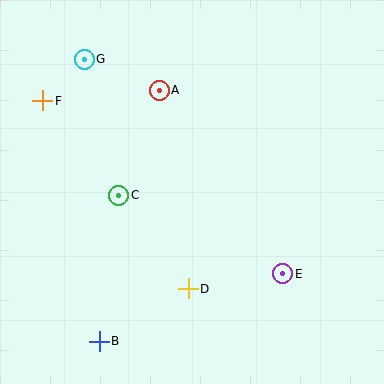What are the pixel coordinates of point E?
Point E is at (283, 274).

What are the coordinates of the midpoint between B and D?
The midpoint between B and D is at (144, 315).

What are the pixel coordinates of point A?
Point A is at (159, 90).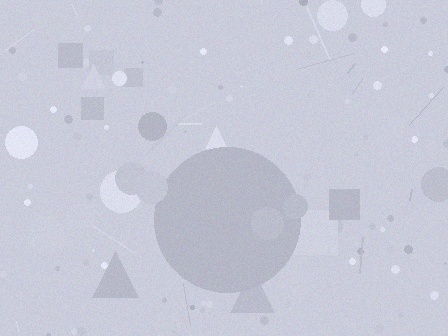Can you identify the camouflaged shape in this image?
The camouflaged shape is a circle.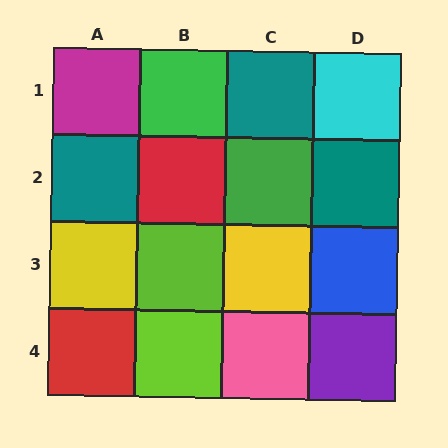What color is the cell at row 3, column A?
Yellow.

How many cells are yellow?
2 cells are yellow.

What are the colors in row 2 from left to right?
Teal, red, green, teal.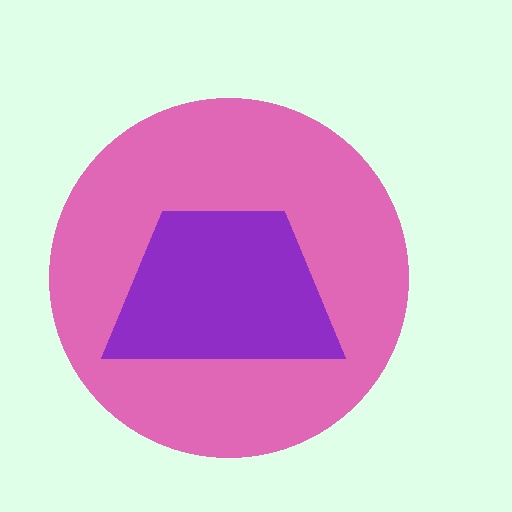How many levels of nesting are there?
2.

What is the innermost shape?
The purple trapezoid.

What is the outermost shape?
The pink circle.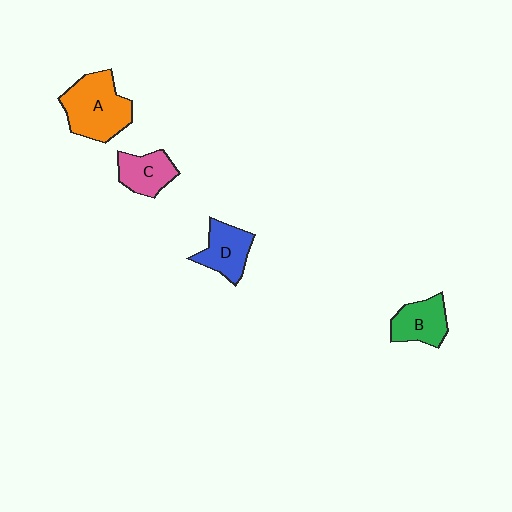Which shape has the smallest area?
Shape C (pink).